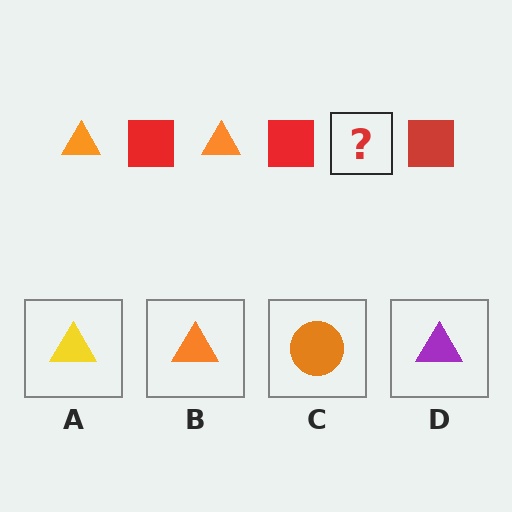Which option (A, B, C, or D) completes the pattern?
B.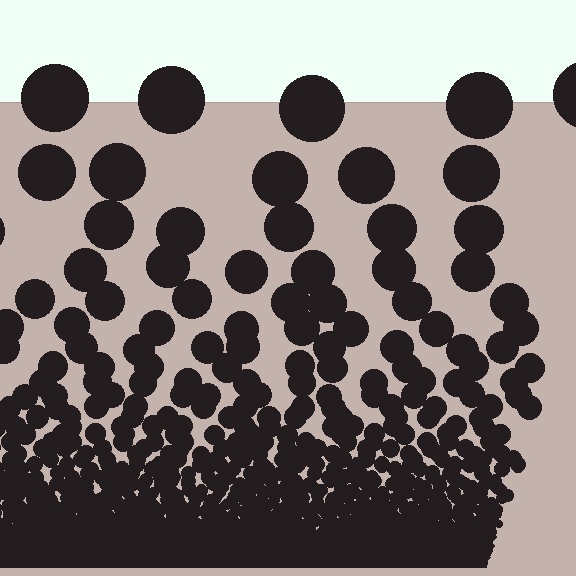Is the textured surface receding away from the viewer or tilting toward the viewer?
The surface appears to tilt toward the viewer. Texture elements get larger and sparser toward the top.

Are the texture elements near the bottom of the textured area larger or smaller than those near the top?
Smaller. The gradient is inverted — elements near the bottom are smaller and denser.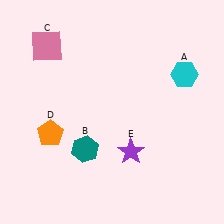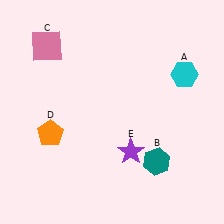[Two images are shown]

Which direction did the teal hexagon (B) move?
The teal hexagon (B) moved right.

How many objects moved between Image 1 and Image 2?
1 object moved between the two images.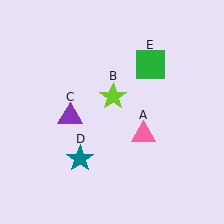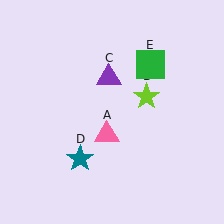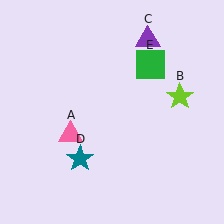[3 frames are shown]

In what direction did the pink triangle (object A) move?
The pink triangle (object A) moved left.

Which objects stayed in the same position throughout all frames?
Teal star (object D) and green square (object E) remained stationary.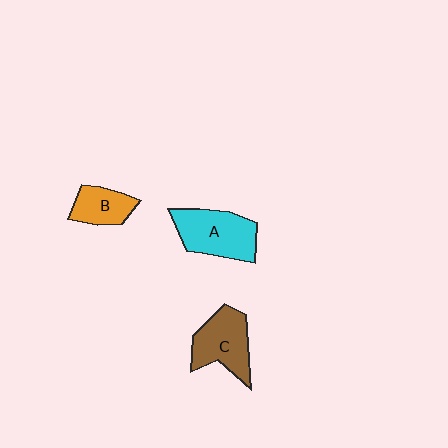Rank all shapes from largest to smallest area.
From largest to smallest: A (cyan), C (brown), B (orange).